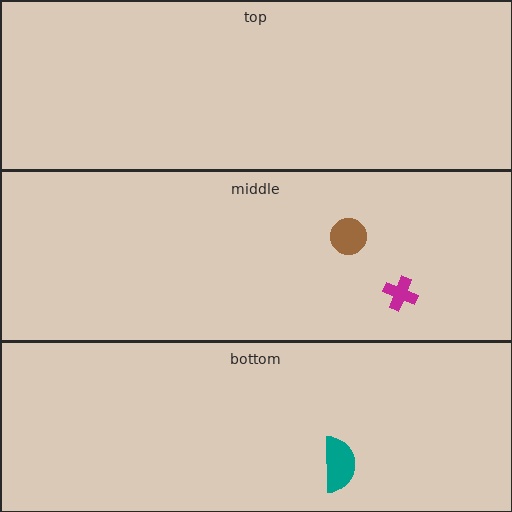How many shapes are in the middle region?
2.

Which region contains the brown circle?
The middle region.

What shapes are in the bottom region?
The teal semicircle.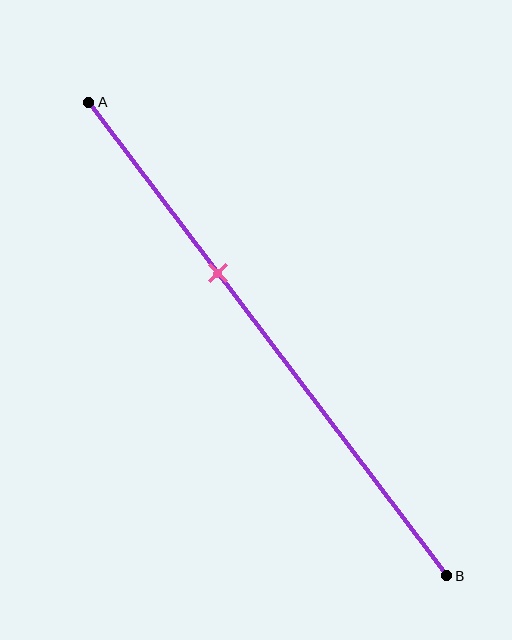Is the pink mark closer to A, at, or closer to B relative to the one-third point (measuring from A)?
The pink mark is approximately at the one-third point of segment AB.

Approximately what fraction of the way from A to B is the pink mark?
The pink mark is approximately 35% of the way from A to B.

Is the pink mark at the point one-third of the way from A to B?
Yes, the mark is approximately at the one-third point.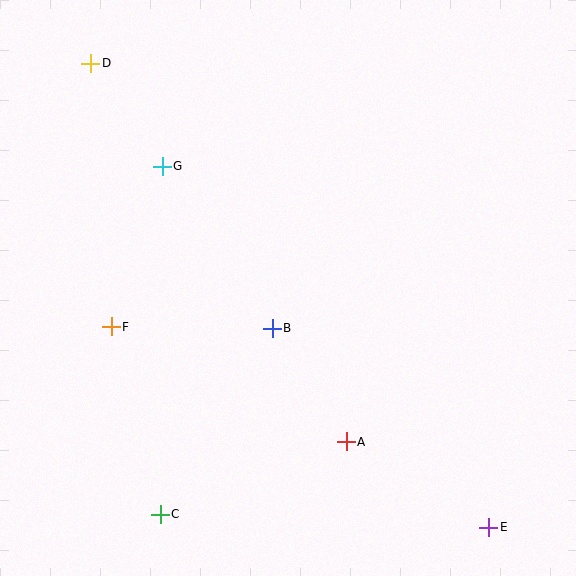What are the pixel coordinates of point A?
Point A is at (346, 442).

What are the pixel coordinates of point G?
Point G is at (162, 167).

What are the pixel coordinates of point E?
Point E is at (489, 527).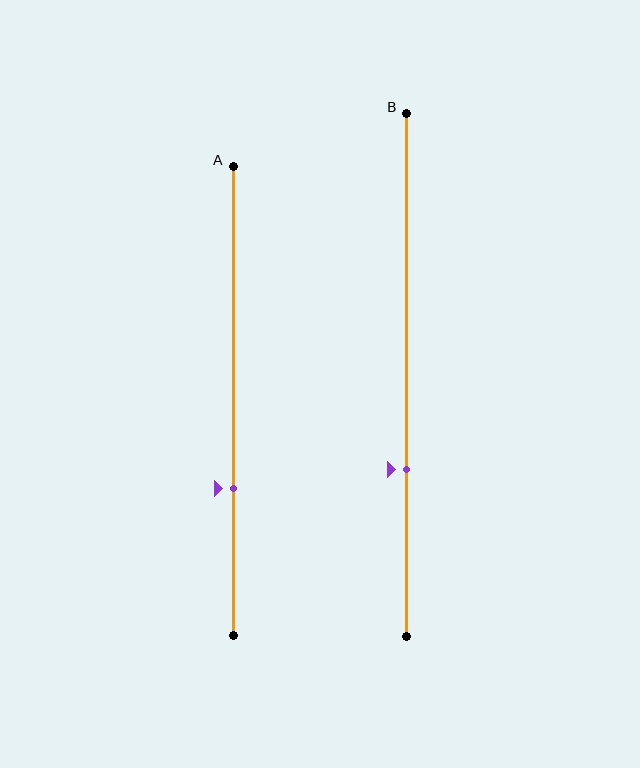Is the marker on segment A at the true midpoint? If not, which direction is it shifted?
No, the marker on segment A is shifted downward by about 19% of the segment length.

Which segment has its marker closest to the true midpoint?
Segment B has its marker closest to the true midpoint.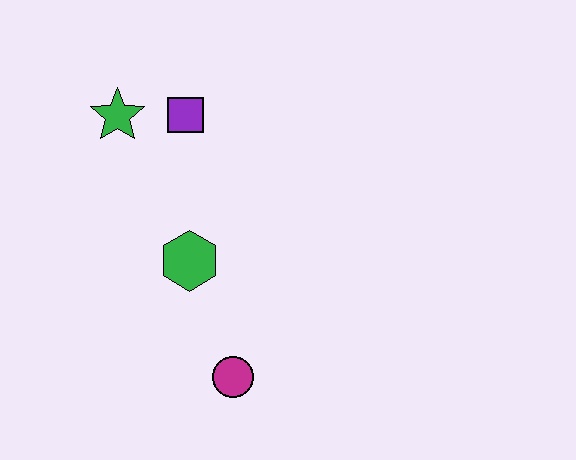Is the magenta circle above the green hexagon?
No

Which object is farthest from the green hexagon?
The green star is farthest from the green hexagon.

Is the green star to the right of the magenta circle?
No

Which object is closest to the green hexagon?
The magenta circle is closest to the green hexagon.